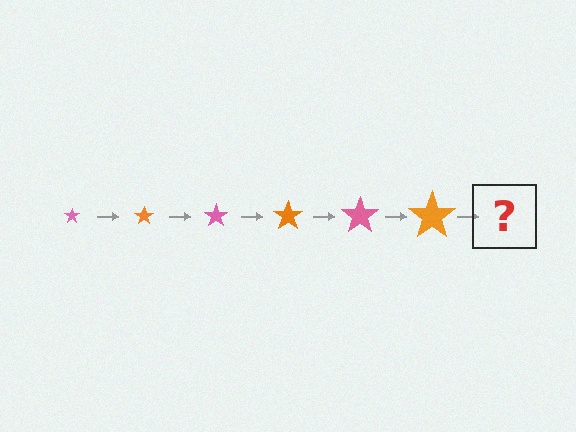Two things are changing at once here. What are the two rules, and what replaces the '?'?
The two rules are that the star grows larger each step and the color cycles through pink and orange. The '?' should be a pink star, larger than the previous one.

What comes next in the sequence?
The next element should be a pink star, larger than the previous one.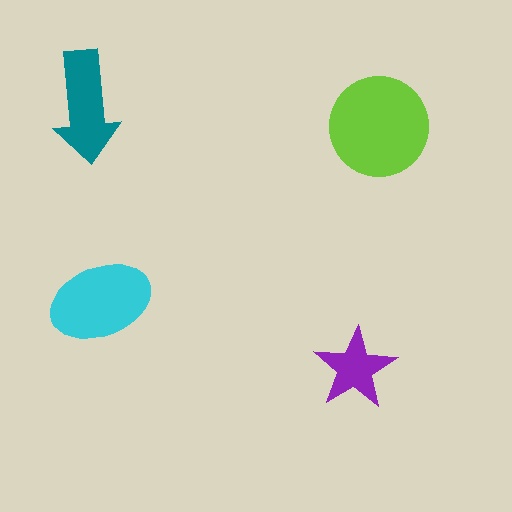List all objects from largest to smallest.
The lime circle, the cyan ellipse, the teal arrow, the purple star.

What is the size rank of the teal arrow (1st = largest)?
3rd.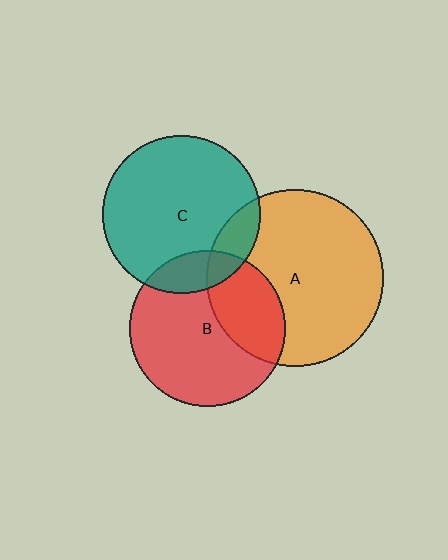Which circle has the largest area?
Circle A (orange).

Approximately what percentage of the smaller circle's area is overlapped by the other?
Approximately 15%.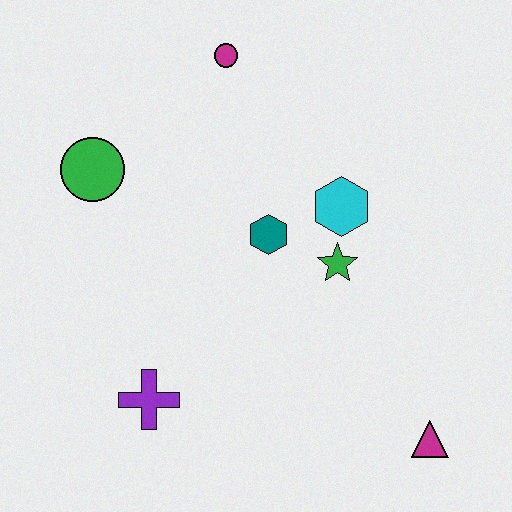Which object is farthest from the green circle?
The magenta triangle is farthest from the green circle.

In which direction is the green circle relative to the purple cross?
The green circle is above the purple cross.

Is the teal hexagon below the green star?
No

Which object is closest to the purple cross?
The teal hexagon is closest to the purple cross.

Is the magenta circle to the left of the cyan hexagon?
Yes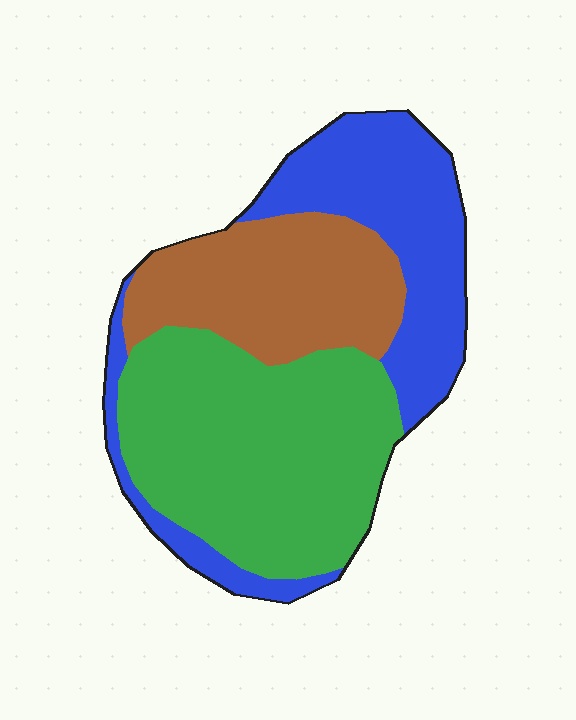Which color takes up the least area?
Brown, at roughly 25%.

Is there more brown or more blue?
Blue.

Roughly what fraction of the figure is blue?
Blue takes up about one third (1/3) of the figure.